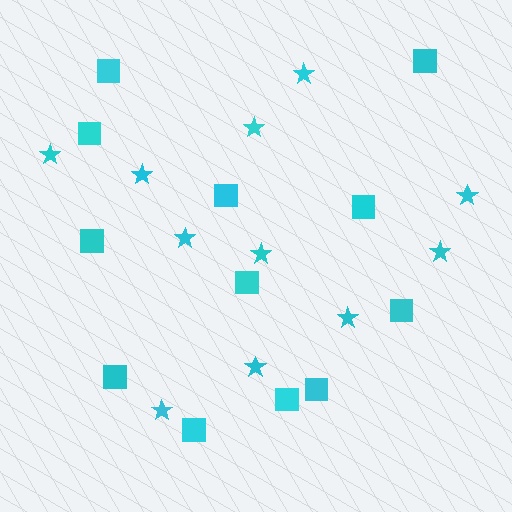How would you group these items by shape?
There are 2 groups: one group of stars (11) and one group of squares (12).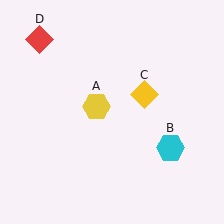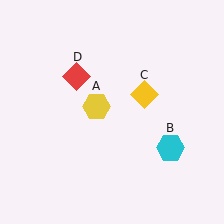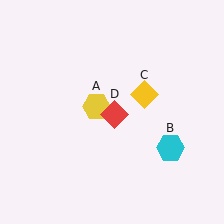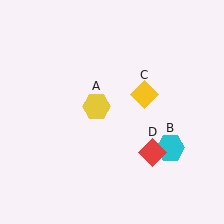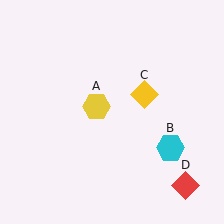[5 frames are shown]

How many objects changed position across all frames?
1 object changed position: red diamond (object D).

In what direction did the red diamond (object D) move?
The red diamond (object D) moved down and to the right.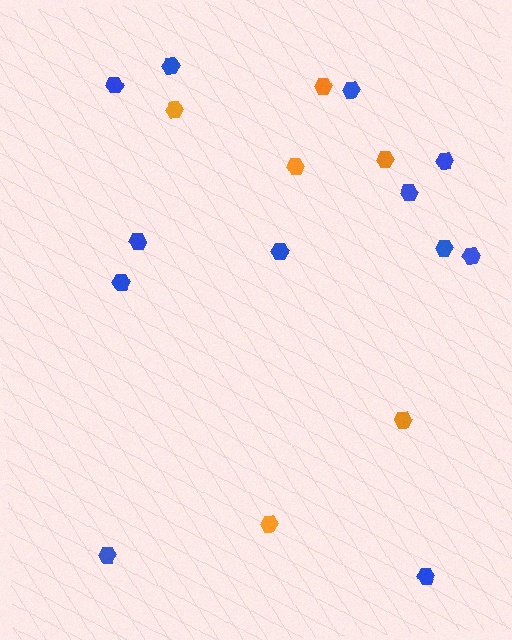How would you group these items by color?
There are 2 groups: one group of orange hexagons (6) and one group of blue hexagons (12).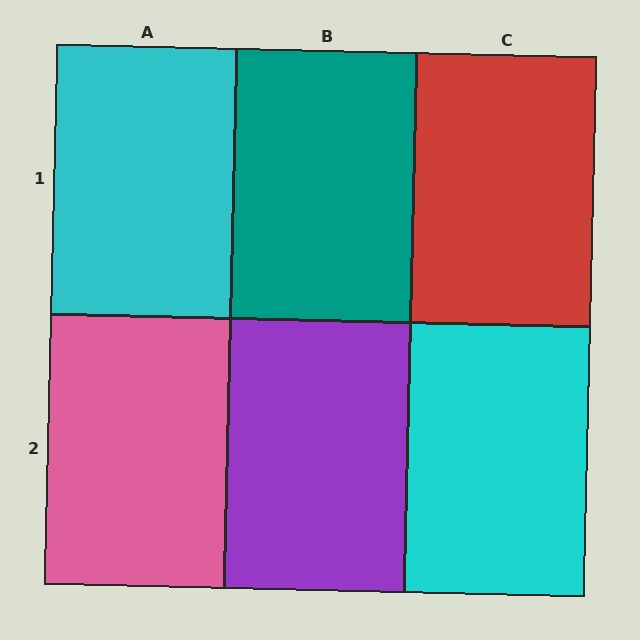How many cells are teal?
1 cell is teal.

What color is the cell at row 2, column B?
Purple.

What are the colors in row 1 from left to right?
Cyan, teal, red.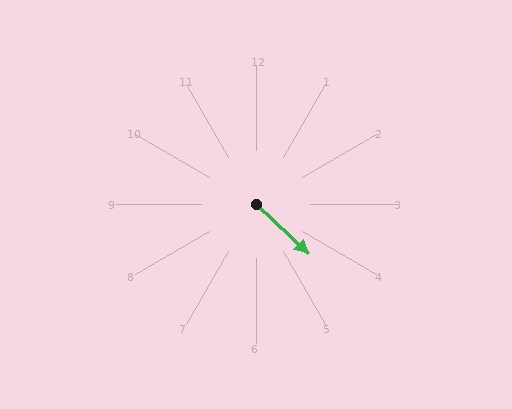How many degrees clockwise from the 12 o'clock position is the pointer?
Approximately 133 degrees.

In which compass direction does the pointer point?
Southeast.